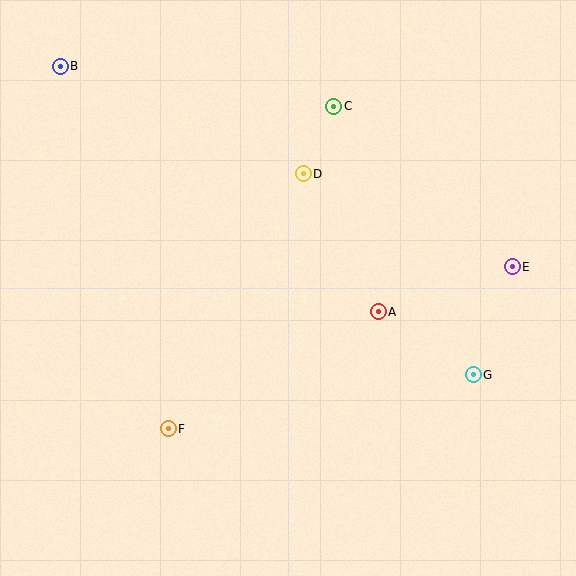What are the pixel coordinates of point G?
Point G is at (473, 375).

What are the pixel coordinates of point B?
Point B is at (60, 66).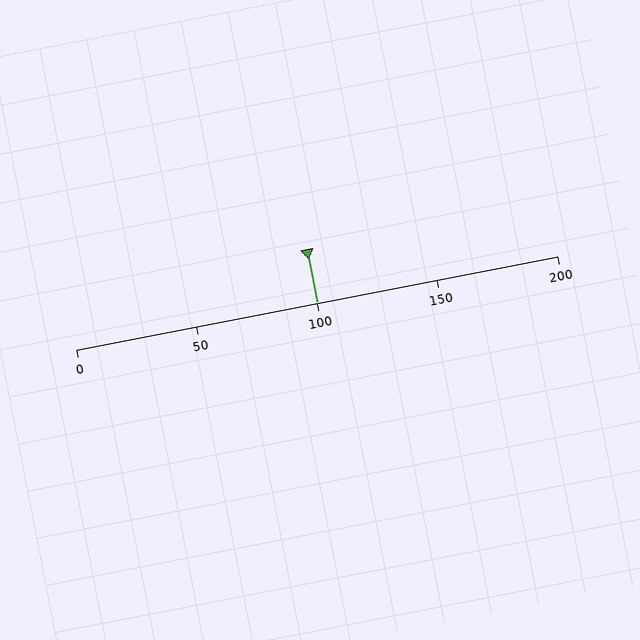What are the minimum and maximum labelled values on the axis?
The axis runs from 0 to 200.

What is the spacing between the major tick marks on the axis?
The major ticks are spaced 50 apart.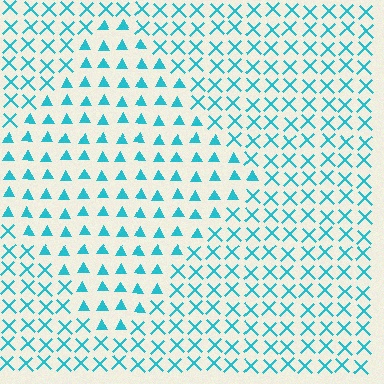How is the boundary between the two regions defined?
The boundary is defined by a change in element shape: triangles inside vs. X marks outside. All elements share the same color and spacing.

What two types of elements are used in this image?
The image uses triangles inside the diamond region and X marks outside it.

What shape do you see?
I see a diamond.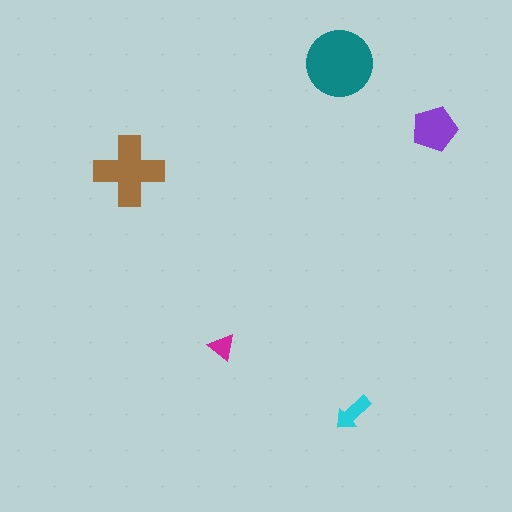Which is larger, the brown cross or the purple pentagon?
The brown cross.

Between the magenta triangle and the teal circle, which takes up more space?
The teal circle.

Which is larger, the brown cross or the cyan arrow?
The brown cross.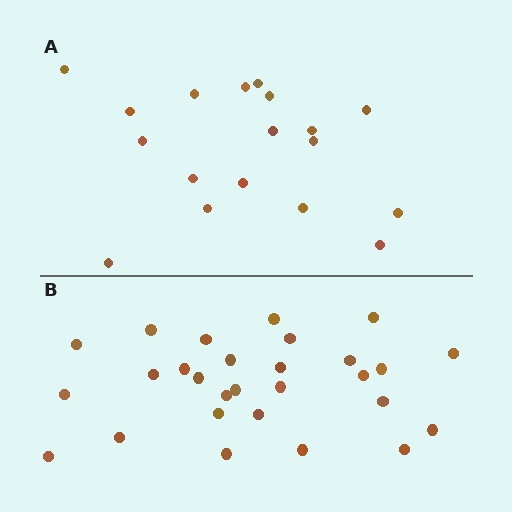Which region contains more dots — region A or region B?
Region B (the bottom region) has more dots.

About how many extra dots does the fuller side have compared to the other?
Region B has roughly 10 or so more dots than region A.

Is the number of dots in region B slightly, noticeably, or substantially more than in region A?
Region B has substantially more. The ratio is roughly 1.6 to 1.